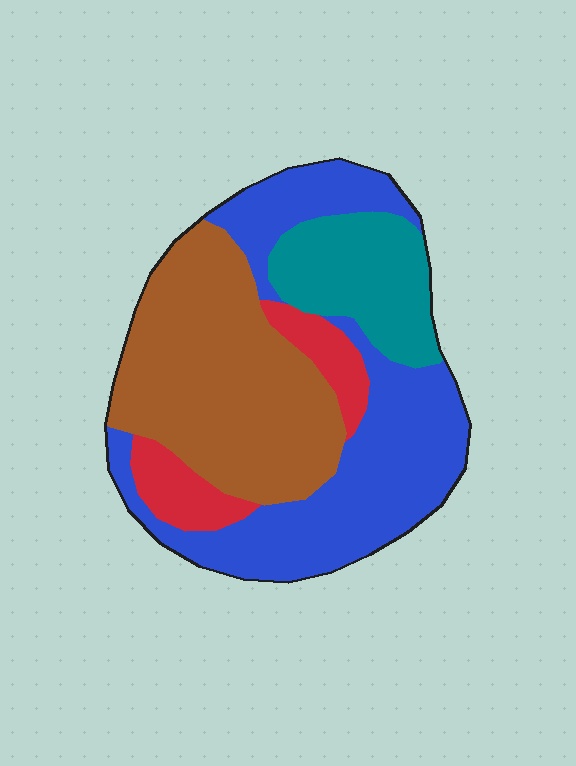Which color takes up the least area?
Red, at roughly 10%.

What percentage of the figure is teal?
Teal covers 16% of the figure.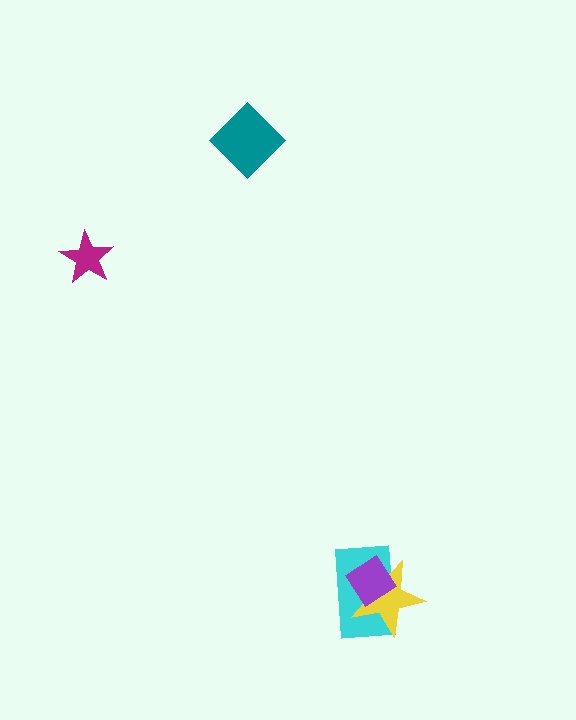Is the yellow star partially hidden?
Yes, it is partially covered by another shape.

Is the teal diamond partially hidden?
No, no other shape covers it.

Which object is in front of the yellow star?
The purple diamond is in front of the yellow star.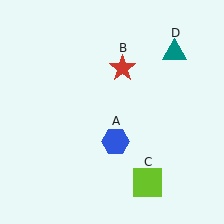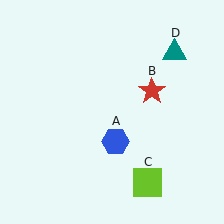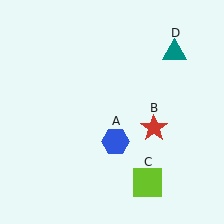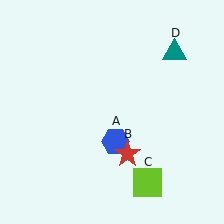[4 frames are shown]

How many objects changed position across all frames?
1 object changed position: red star (object B).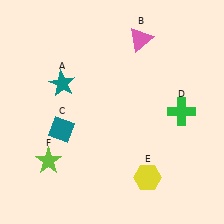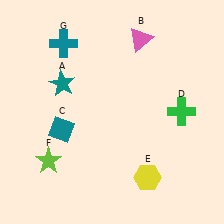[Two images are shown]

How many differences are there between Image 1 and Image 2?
There is 1 difference between the two images.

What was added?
A teal cross (G) was added in Image 2.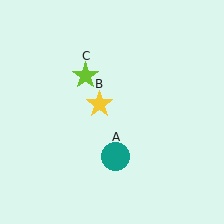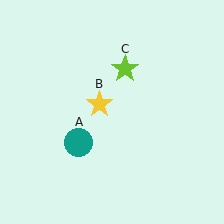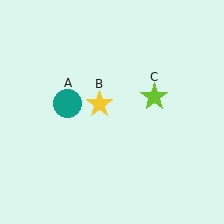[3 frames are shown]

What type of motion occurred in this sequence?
The teal circle (object A), lime star (object C) rotated clockwise around the center of the scene.